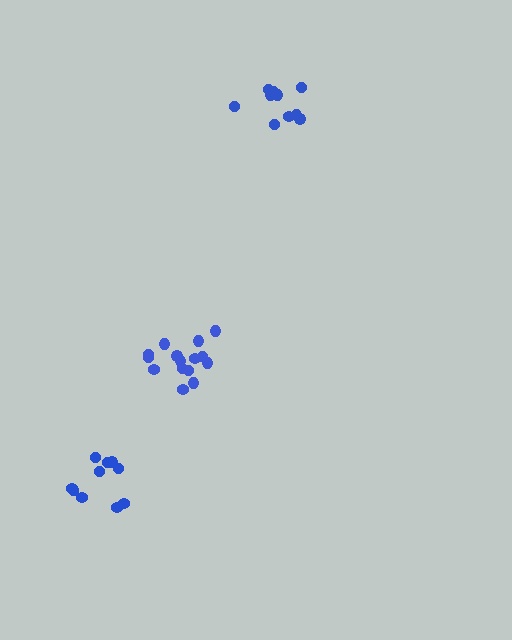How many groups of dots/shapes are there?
There are 3 groups.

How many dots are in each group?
Group 1: 15 dots, Group 2: 11 dots, Group 3: 10 dots (36 total).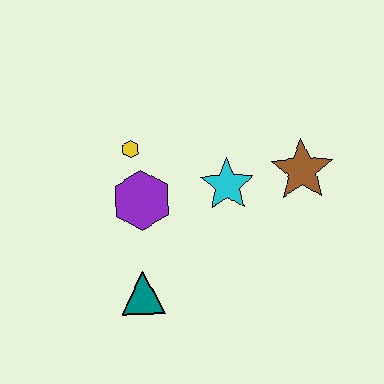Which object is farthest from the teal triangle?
The brown star is farthest from the teal triangle.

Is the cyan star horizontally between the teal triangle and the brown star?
Yes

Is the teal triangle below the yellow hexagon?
Yes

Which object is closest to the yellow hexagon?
The purple hexagon is closest to the yellow hexagon.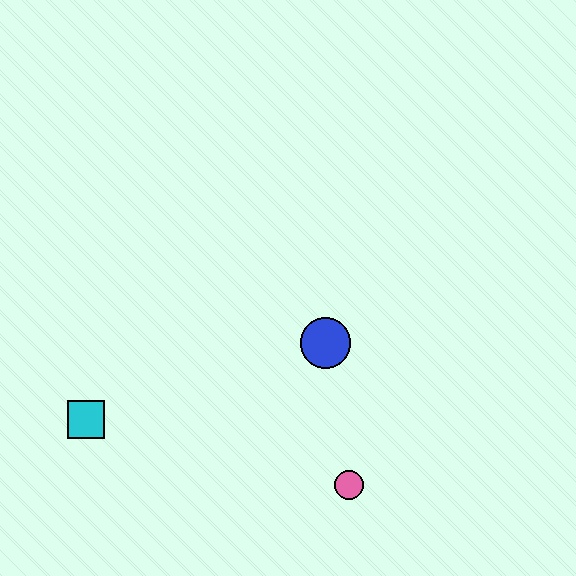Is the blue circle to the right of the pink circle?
No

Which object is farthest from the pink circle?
The cyan square is farthest from the pink circle.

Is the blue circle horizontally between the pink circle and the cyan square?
Yes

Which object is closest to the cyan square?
The blue circle is closest to the cyan square.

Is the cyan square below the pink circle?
No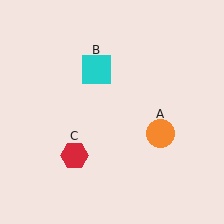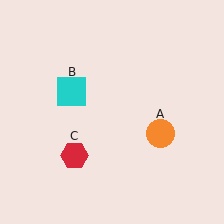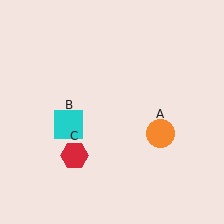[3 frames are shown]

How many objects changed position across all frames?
1 object changed position: cyan square (object B).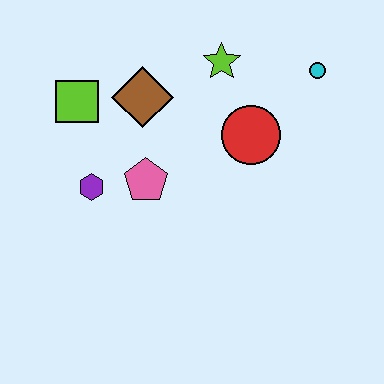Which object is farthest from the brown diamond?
The cyan circle is farthest from the brown diamond.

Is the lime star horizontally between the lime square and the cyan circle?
Yes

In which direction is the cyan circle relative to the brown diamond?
The cyan circle is to the right of the brown diamond.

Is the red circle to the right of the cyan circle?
No